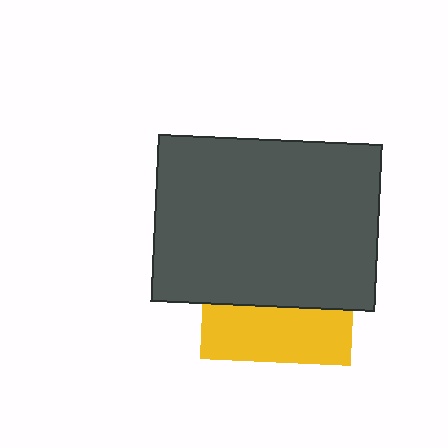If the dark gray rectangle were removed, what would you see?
You would see the complete yellow square.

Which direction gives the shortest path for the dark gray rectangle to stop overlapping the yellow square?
Moving up gives the shortest separation.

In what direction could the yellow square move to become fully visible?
The yellow square could move down. That would shift it out from behind the dark gray rectangle entirely.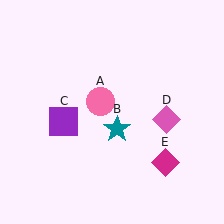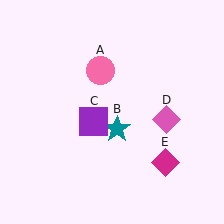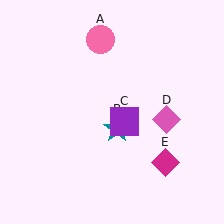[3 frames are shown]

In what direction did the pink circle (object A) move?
The pink circle (object A) moved up.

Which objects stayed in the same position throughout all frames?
Teal star (object B) and pink diamond (object D) and magenta diamond (object E) remained stationary.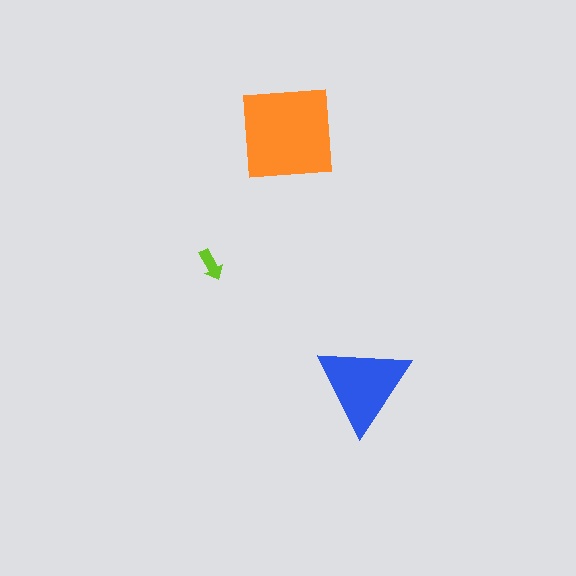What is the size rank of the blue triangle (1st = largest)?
2nd.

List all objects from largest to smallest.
The orange square, the blue triangle, the lime arrow.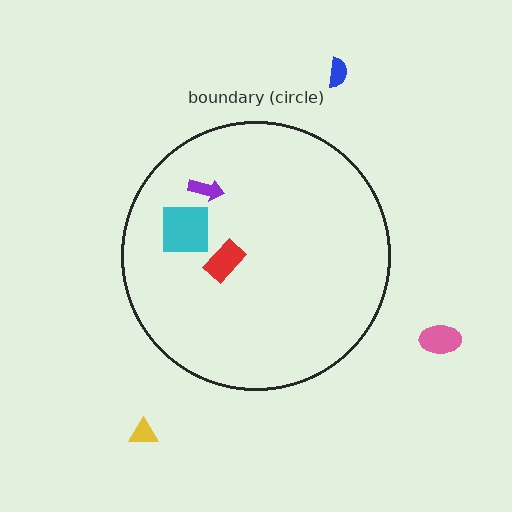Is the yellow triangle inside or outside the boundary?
Outside.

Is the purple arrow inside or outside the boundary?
Inside.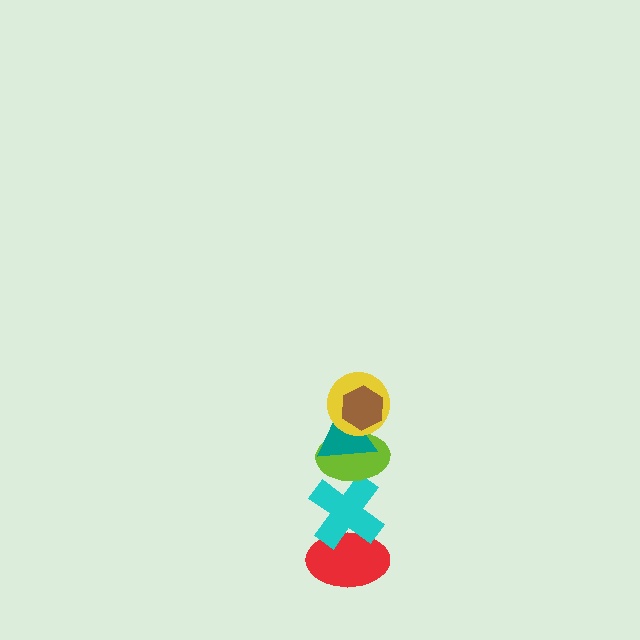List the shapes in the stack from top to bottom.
From top to bottom: the brown hexagon, the yellow circle, the teal triangle, the lime ellipse, the cyan cross, the red ellipse.